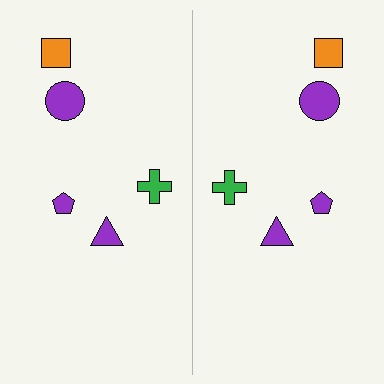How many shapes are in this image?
There are 10 shapes in this image.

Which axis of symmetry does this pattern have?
The pattern has a vertical axis of symmetry running through the center of the image.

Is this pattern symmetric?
Yes, this pattern has bilateral (reflection) symmetry.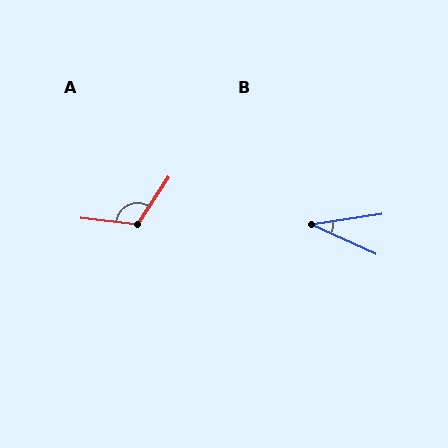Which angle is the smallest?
B, at approximately 33 degrees.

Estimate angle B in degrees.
Approximately 33 degrees.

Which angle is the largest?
A, at approximately 117 degrees.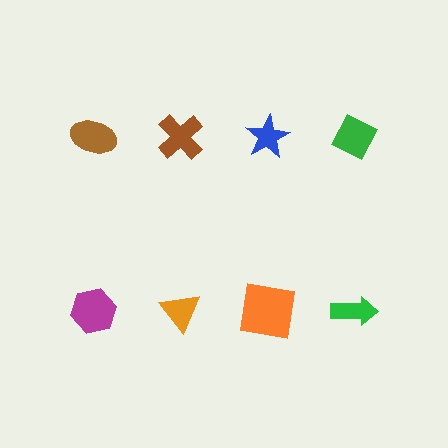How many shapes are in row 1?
4 shapes.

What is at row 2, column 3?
An orange square.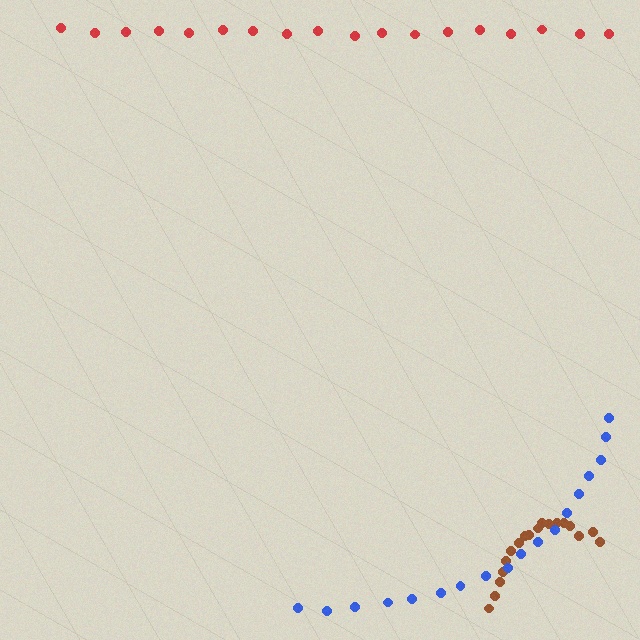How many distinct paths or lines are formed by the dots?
There are 3 distinct paths.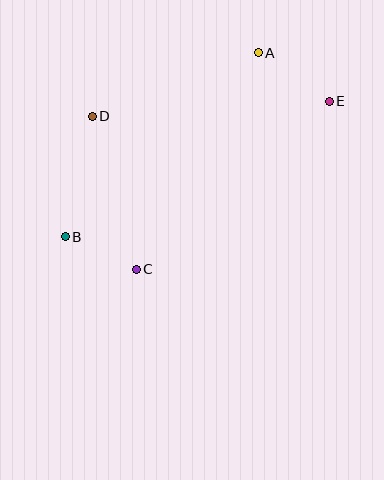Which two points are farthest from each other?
Points B and E are farthest from each other.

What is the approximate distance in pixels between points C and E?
The distance between C and E is approximately 256 pixels.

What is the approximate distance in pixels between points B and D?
The distance between B and D is approximately 124 pixels.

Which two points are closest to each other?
Points B and C are closest to each other.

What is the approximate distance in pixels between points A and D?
The distance between A and D is approximately 178 pixels.